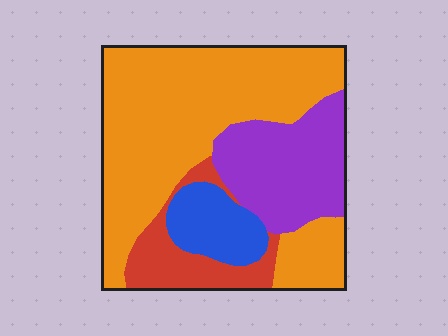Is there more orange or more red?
Orange.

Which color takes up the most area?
Orange, at roughly 55%.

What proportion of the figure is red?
Red covers 12% of the figure.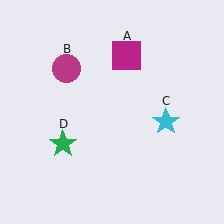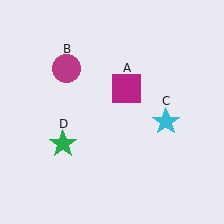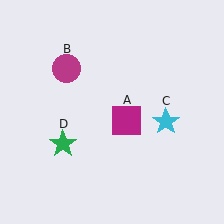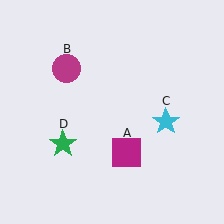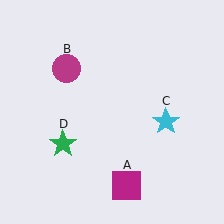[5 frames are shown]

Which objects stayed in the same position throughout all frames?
Magenta circle (object B) and cyan star (object C) and green star (object D) remained stationary.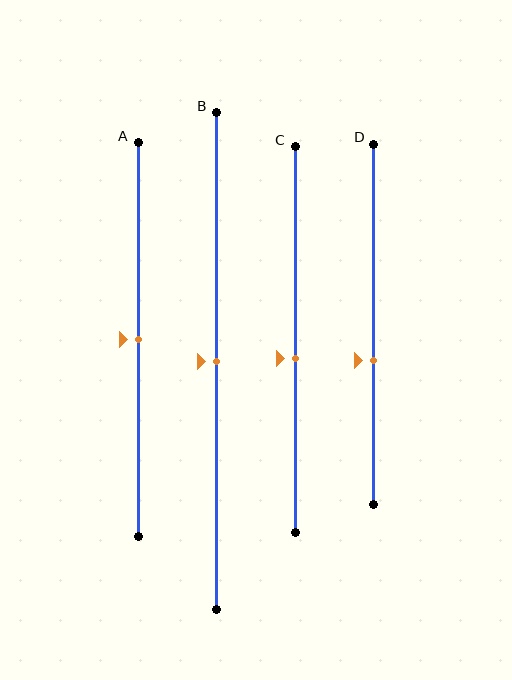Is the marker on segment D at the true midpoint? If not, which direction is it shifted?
No, the marker on segment D is shifted downward by about 10% of the segment length.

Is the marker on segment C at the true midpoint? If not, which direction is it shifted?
No, the marker on segment C is shifted downward by about 5% of the segment length.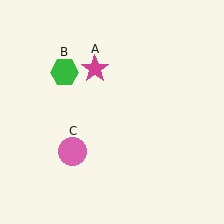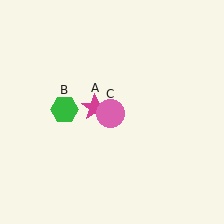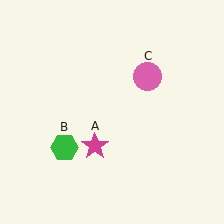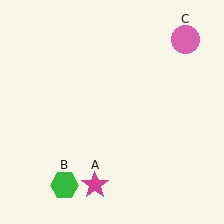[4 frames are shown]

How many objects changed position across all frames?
3 objects changed position: magenta star (object A), green hexagon (object B), pink circle (object C).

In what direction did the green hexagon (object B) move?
The green hexagon (object B) moved down.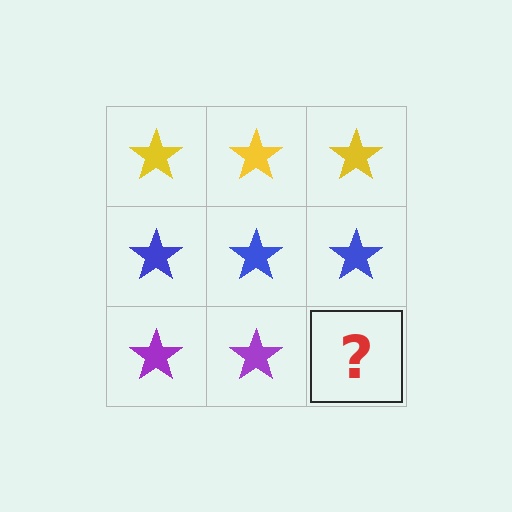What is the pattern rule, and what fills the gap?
The rule is that each row has a consistent color. The gap should be filled with a purple star.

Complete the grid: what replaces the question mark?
The question mark should be replaced with a purple star.